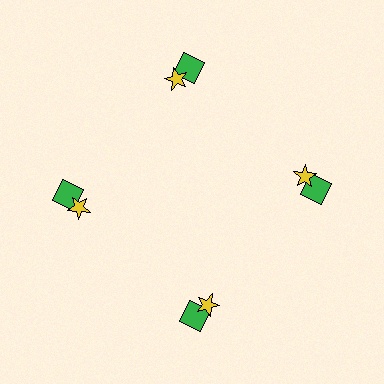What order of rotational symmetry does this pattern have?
This pattern has 4-fold rotational symmetry.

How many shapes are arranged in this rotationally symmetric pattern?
There are 8 shapes, arranged in 4 groups of 2.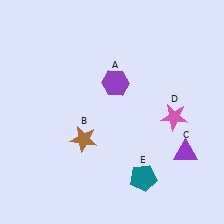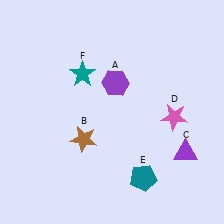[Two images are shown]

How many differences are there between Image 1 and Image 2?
There is 1 difference between the two images.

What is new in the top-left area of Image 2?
A teal star (F) was added in the top-left area of Image 2.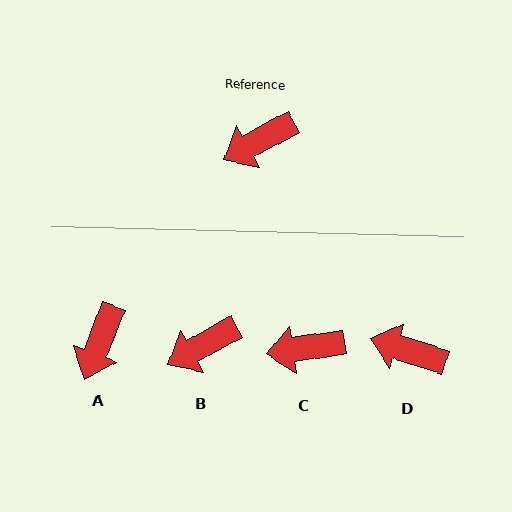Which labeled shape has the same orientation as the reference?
B.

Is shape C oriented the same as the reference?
No, it is off by about 20 degrees.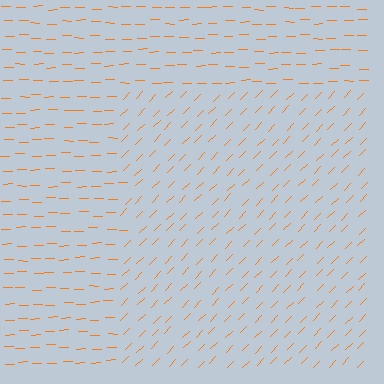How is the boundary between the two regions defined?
The boundary is defined purely by a change in line orientation (approximately 45 degrees difference). All lines are the same color and thickness.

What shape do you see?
I see a rectangle.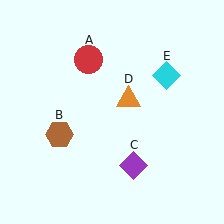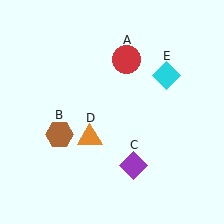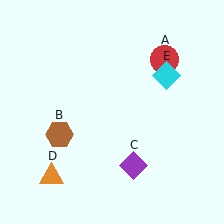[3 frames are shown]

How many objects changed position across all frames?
2 objects changed position: red circle (object A), orange triangle (object D).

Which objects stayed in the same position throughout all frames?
Brown hexagon (object B) and purple diamond (object C) and cyan diamond (object E) remained stationary.